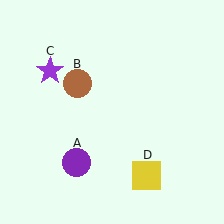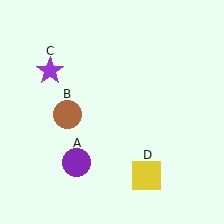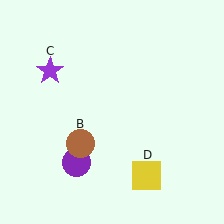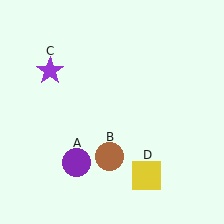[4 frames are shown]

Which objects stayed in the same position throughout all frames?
Purple circle (object A) and purple star (object C) and yellow square (object D) remained stationary.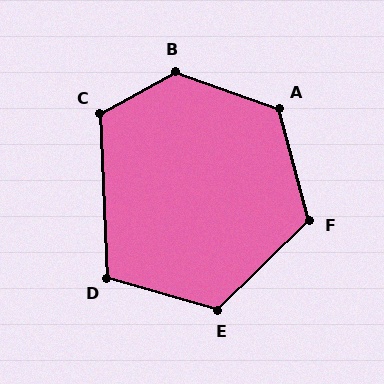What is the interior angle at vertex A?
Approximately 124 degrees (obtuse).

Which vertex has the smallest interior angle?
D, at approximately 109 degrees.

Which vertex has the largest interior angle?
B, at approximately 132 degrees.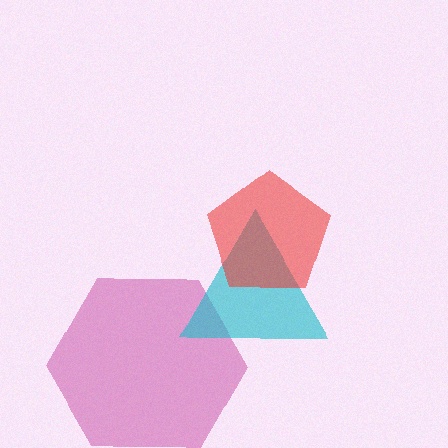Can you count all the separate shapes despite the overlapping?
Yes, there are 3 separate shapes.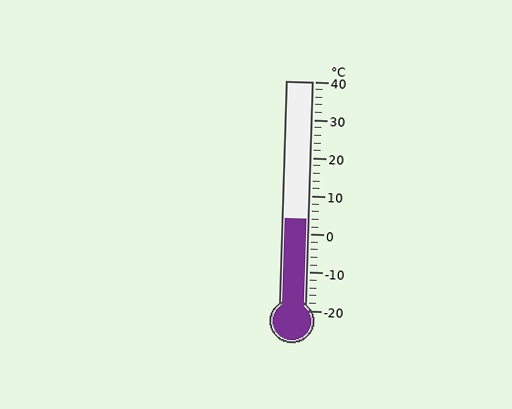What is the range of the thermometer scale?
The thermometer scale ranges from -20°C to 40°C.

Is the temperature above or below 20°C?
The temperature is below 20°C.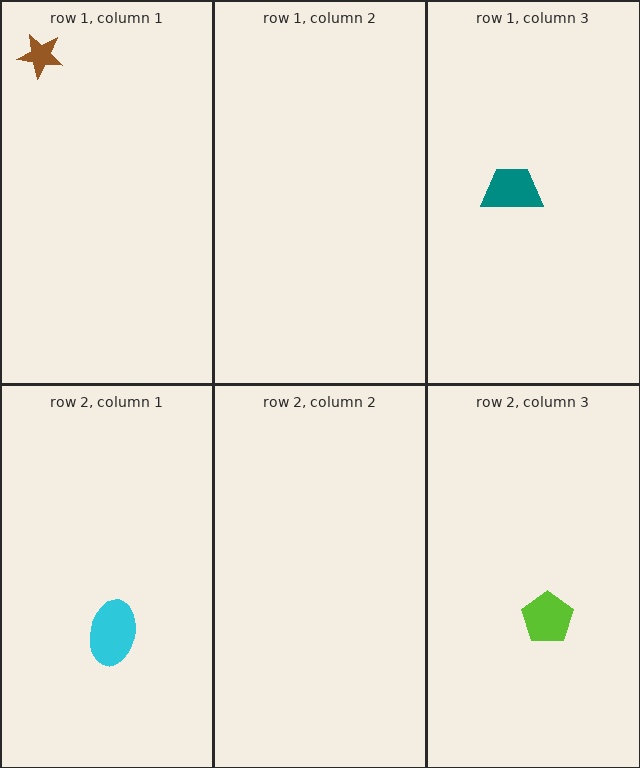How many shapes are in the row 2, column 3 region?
1.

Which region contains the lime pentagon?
The row 2, column 3 region.